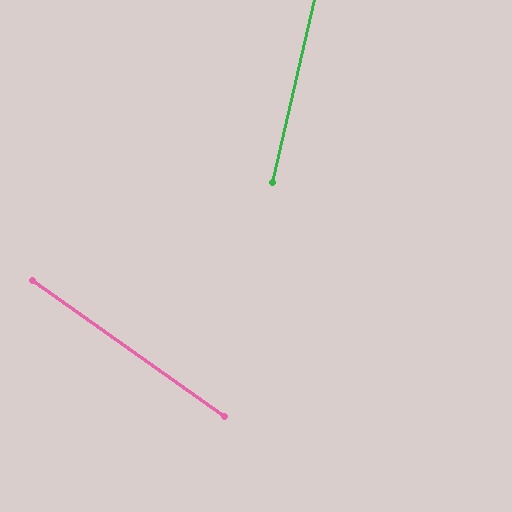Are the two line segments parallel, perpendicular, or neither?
Neither parallel nor perpendicular — they differ by about 68°.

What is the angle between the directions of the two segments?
Approximately 68 degrees.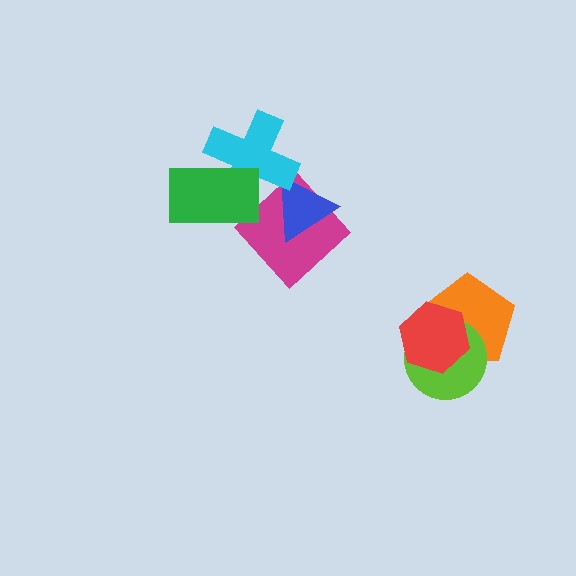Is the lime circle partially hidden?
Yes, it is partially covered by another shape.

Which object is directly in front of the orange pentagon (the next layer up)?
The lime circle is directly in front of the orange pentagon.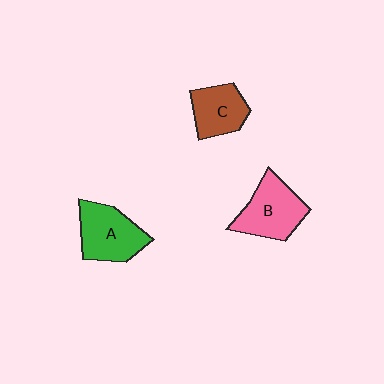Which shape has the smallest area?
Shape C (brown).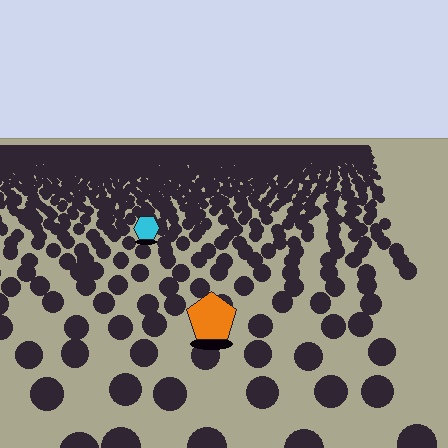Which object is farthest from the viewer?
The cyan hexagon is farthest from the viewer. It appears smaller and the ground texture around it is denser.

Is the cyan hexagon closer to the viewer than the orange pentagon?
No. The orange pentagon is closer — you can tell from the texture gradient: the ground texture is coarser near it.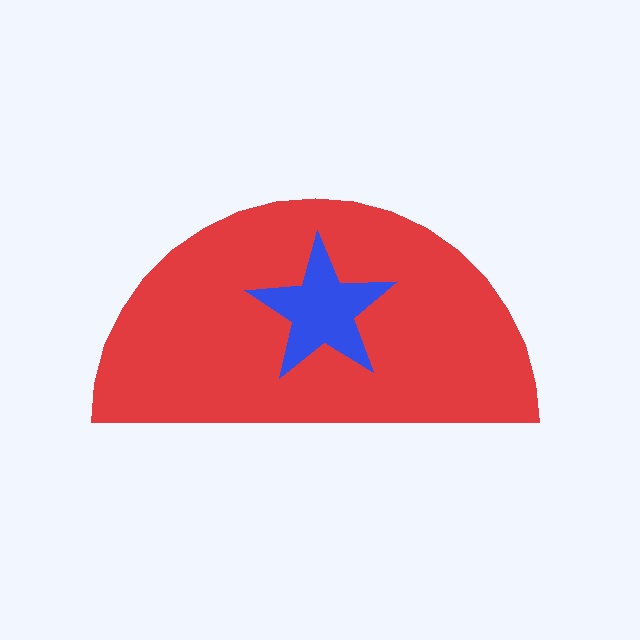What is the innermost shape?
The blue star.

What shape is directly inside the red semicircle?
The blue star.